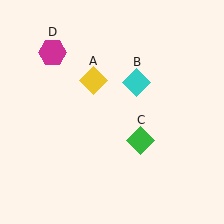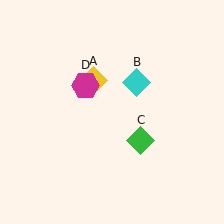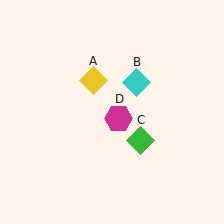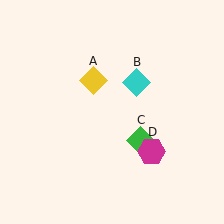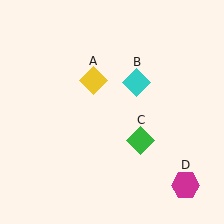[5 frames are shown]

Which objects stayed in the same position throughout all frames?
Yellow diamond (object A) and cyan diamond (object B) and green diamond (object C) remained stationary.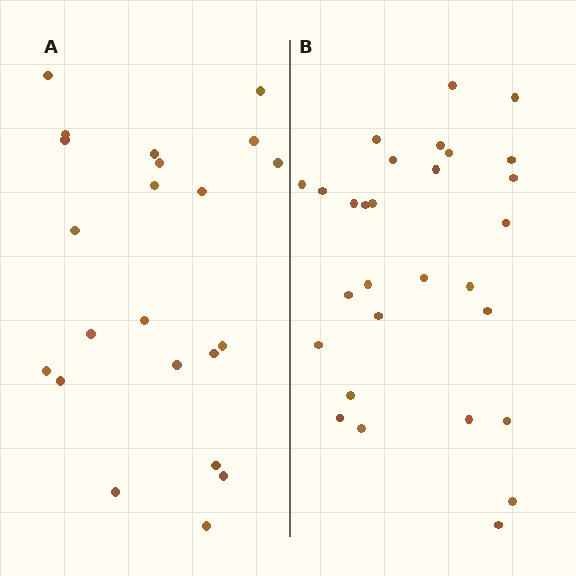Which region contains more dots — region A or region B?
Region B (the right region) has more dots.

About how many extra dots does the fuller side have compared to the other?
Region B has roughly 8 or so more dots than region A.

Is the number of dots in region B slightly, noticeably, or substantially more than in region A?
Region B has noticeably more, but not dramatically so. The ratio is roughly 1.3 to 1.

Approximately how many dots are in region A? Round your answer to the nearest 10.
About 20 dots. (The exact count is 22, which rounds to 20.)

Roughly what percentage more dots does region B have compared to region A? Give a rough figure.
About 30% more.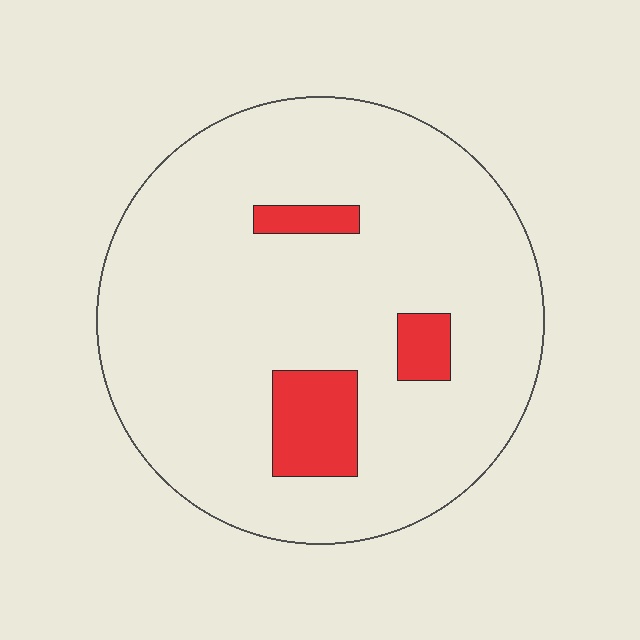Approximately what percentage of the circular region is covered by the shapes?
Approximately 10%.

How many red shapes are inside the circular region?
3.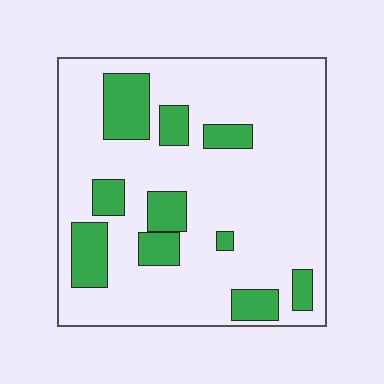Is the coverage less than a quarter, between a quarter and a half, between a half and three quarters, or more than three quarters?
Less than a quarter.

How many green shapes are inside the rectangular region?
10.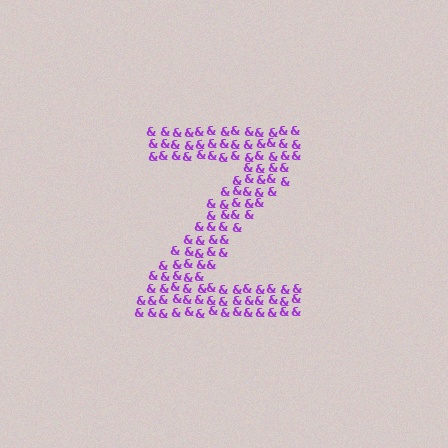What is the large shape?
The large shape is the letter Z.